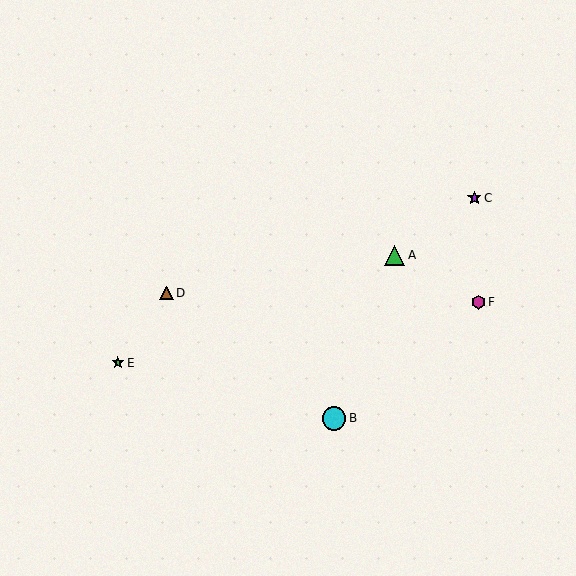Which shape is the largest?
The cyan circle (labeled B) is the largest.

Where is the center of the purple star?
The center of the purple star is at (474, 198).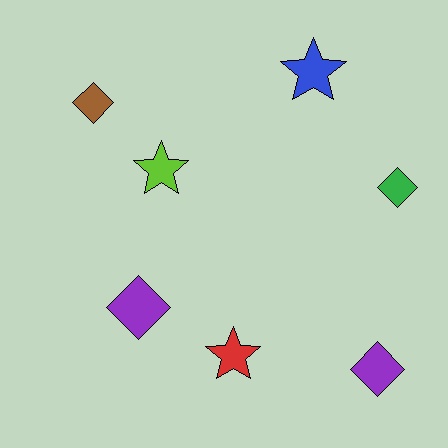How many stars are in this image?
There are 3 stars.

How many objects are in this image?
There are 7 objects.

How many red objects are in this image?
There is 1 red object.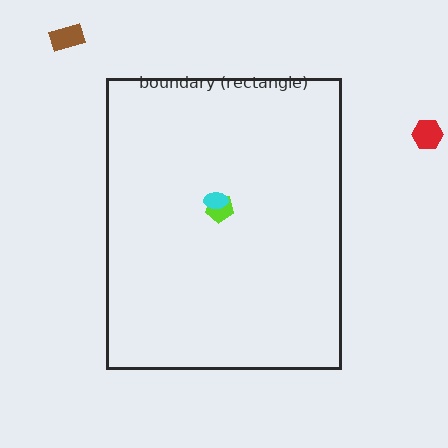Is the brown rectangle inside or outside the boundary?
Outside.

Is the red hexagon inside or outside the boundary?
Outside.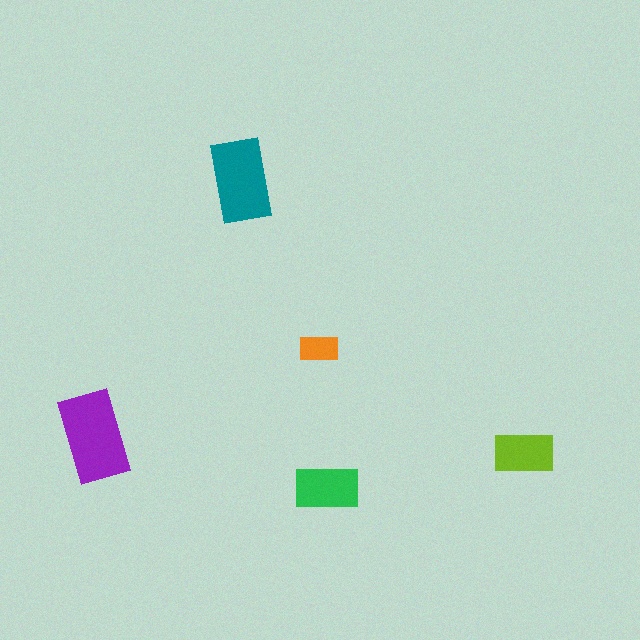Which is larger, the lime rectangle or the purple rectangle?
The purple one.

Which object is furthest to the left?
The purple rectangle is leftmost.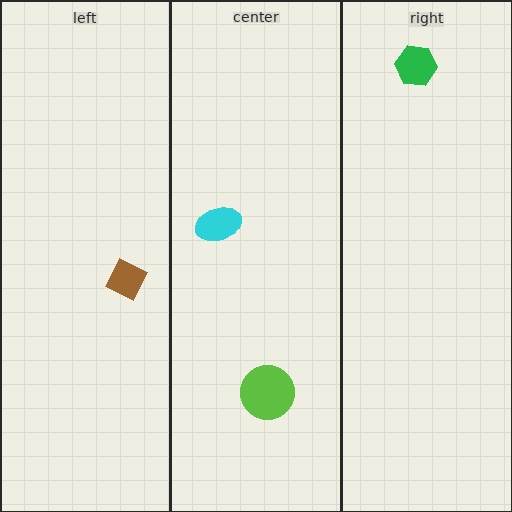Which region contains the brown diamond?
The left region.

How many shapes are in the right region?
1.